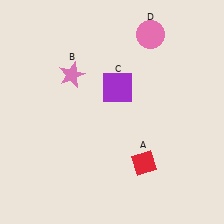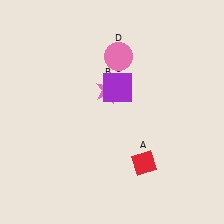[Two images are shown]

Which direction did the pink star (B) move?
The pink star (B) moved right.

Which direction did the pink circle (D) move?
The pink circle (D) moved left.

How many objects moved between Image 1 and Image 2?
2 objects moved between the two images.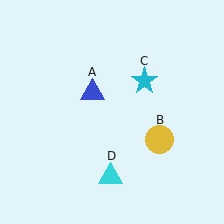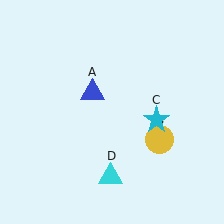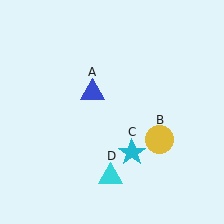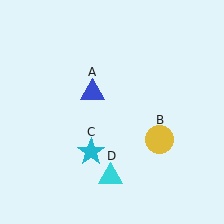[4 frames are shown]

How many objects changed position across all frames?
1 object changed position: cyan star (object C).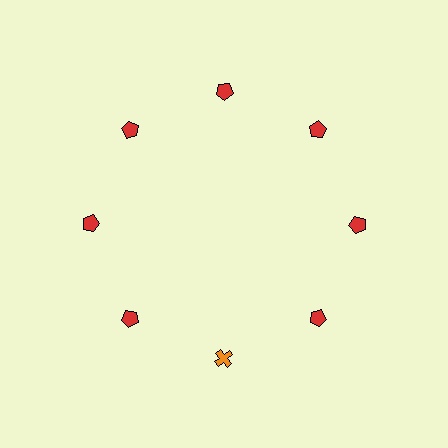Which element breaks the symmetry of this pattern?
The orange cross at roughly the 6 o'clock position breaks the symmetry. All other shapes are red pentagons.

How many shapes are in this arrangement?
There are 8 shapes arranged in a ring pattern.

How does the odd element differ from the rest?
It differs in both color (orange instead of red) and shape (cross instead of pentagon).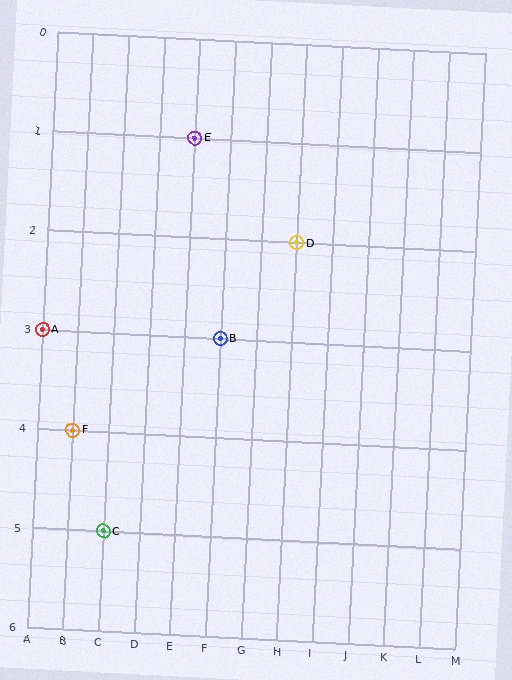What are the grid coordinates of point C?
Point C is at grid coordinates (C, 5).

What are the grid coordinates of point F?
Point F is at grid coordinates (B, 4).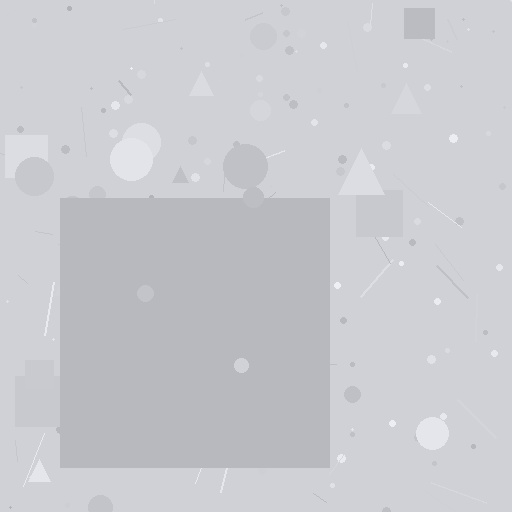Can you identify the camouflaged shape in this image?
The camouflaged shape is a square.